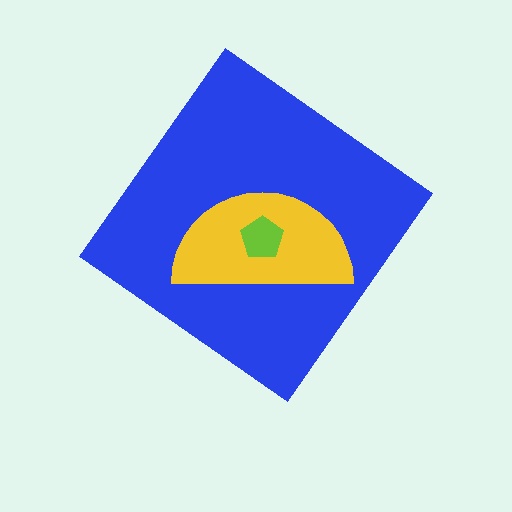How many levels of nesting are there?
3.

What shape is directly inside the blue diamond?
The yellow semicircle.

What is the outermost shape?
The blue diamond.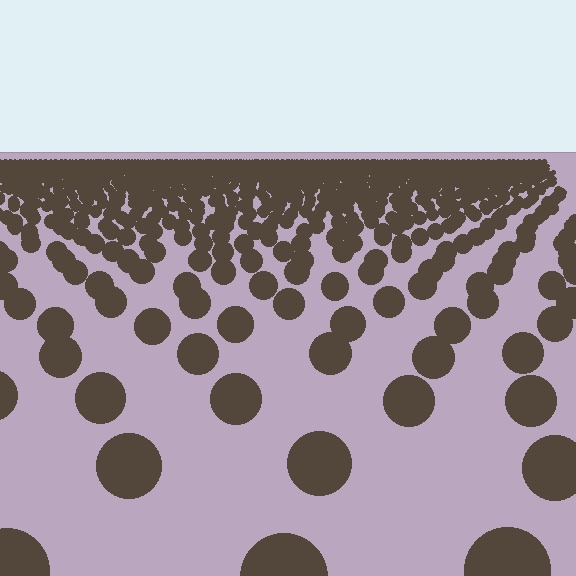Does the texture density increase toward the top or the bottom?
Density increases toward the top.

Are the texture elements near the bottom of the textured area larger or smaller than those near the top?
Larger. Near the bottom, elements are closer to the viewer and appear at a bigger on-screen size.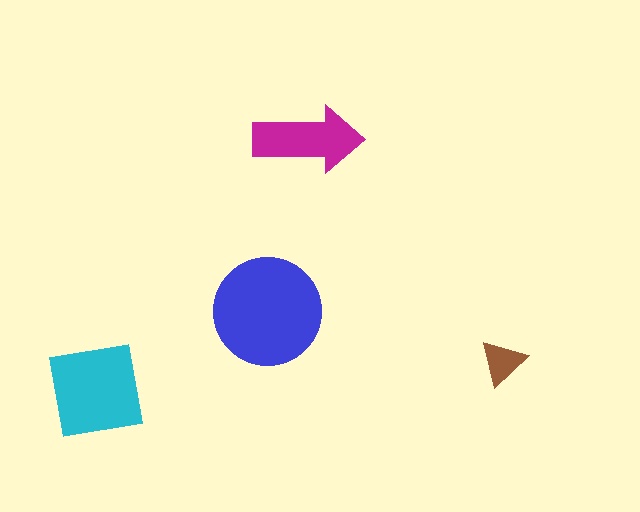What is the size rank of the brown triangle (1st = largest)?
4th.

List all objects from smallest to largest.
The brown triangle, the magenta arrow, the cyan square, the blue circle.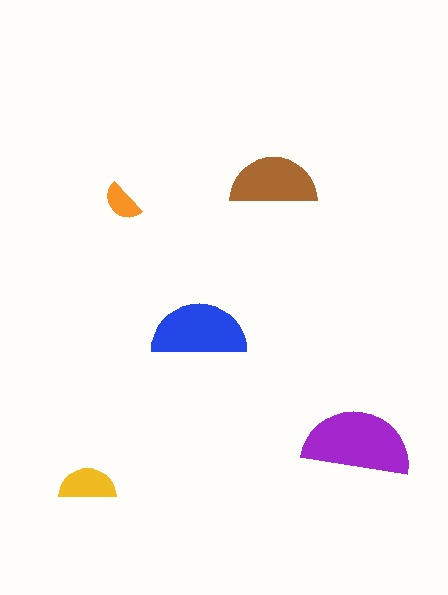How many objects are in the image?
There are 5 objects in the image.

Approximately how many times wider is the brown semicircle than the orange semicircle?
About 2 times wider.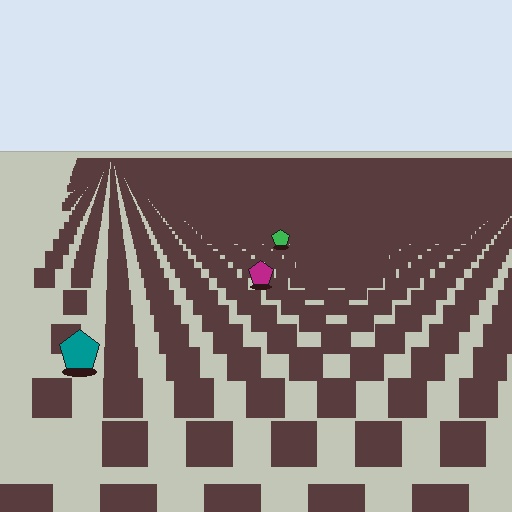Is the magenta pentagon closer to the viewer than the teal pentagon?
No. The teal pentagon is closer — you can tell from the texture gradient: the ground texture is coarser near it.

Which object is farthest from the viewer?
The green pentagon is farthest from the viewer. It appears smaller and the ground texture around it is denser.